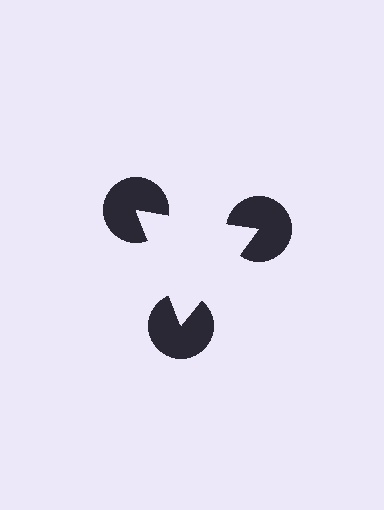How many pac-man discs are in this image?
There are 3 — one at each vertex of the illusory triangle.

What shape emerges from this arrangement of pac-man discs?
An illusory triangle — its edges are inferred from the aligned wedge cuts in the pac-man discs, not physically drawn.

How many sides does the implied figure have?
3 sides.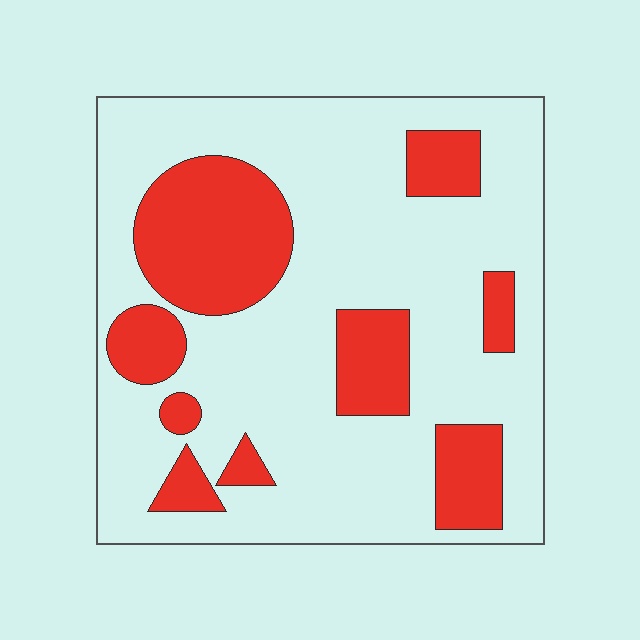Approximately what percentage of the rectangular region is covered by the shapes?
Approximately 25%.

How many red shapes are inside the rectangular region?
9.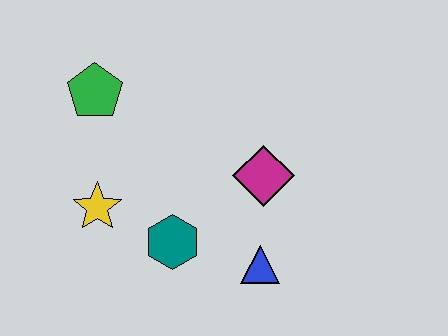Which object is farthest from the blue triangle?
The green pentagon is farthest from the blue triangle.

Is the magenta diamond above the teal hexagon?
Yes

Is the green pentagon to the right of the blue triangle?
No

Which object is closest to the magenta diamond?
The blue triangle is closest to the magenta diamond.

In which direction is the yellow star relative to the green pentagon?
The yellow star is below the green pentagon.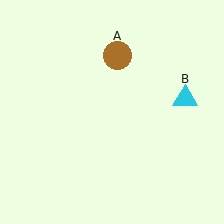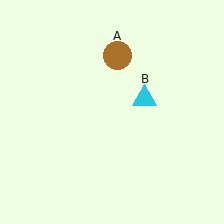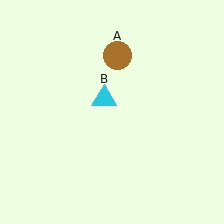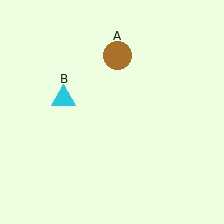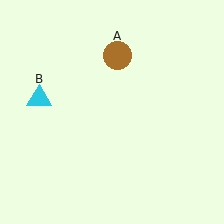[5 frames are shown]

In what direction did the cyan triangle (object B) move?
The cyan triangle (object B) moved left.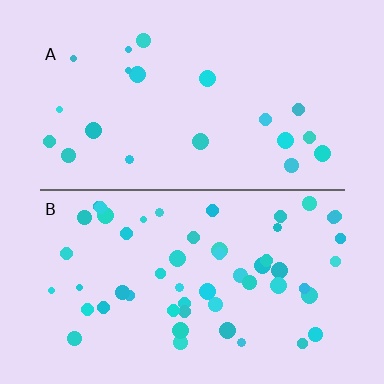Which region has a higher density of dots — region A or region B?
B (the bottom).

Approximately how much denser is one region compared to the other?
Approximately 2.6× — region B over region A.